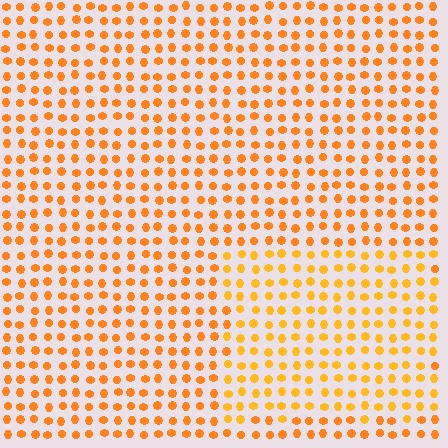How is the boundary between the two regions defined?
The boundary is defined purely by a slight shift in hue (about 15 degrees). Spacing, size, and orientation are identical on both sides.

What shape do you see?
I see a rectangle.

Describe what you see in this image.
The image is filled with small orange elements in a uniform arrangement. A rectangle-shaped region is visible where the elements are tinted to a slightly different hue, forming a subtle color boundary.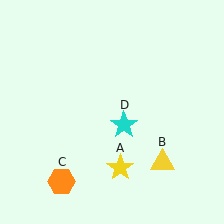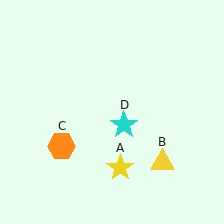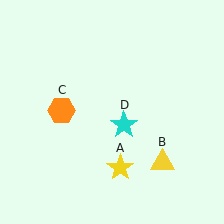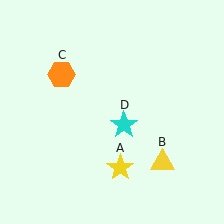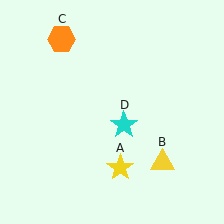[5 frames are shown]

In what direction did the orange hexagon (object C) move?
The orange hexagon (object C) moved up.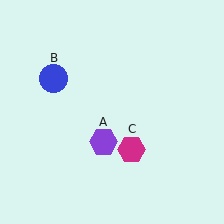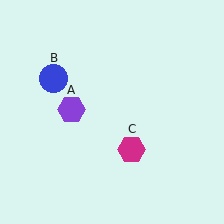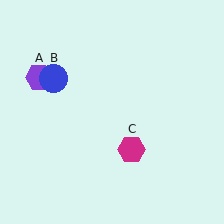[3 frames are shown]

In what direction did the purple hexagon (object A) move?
The purple hexagon (object A) moved up and to the left.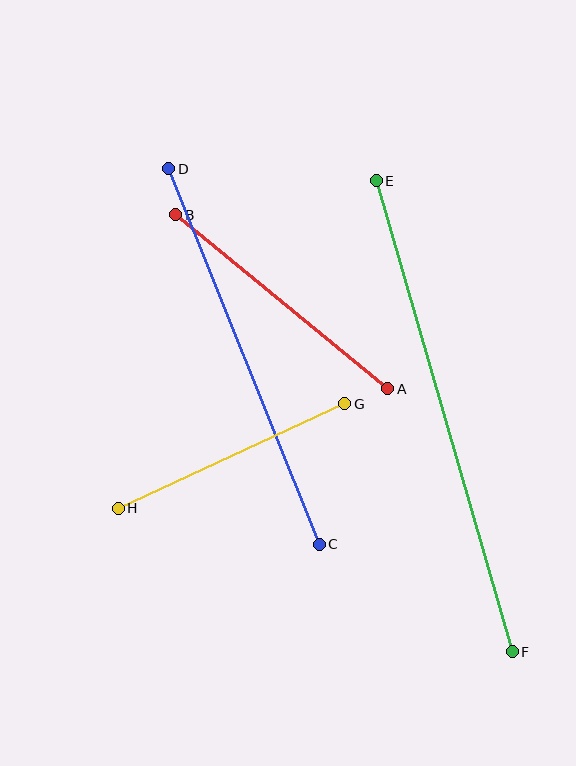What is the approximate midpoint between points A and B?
The midpoint is at approximately (282, 302) pixels.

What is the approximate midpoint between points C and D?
The midpoint is at approximately (244, 356) pixels.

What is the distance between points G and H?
The distance is approximately 249 pixels.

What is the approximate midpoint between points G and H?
The midpoint is at approximately (232, 456) pixels.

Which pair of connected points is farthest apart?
Points E and F are farthest apart.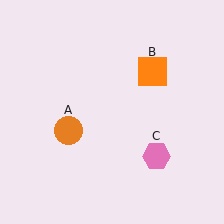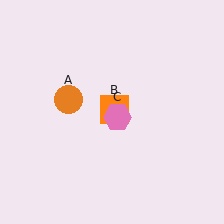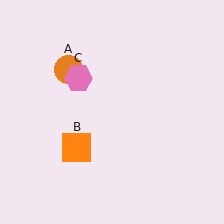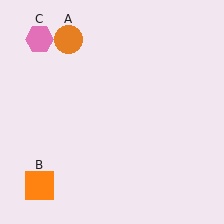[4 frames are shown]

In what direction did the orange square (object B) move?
The orange square (object B) moved down and to the left.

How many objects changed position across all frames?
3 objects changed position: orange circle (object A), orange square (object B), pink hexagon (object C).